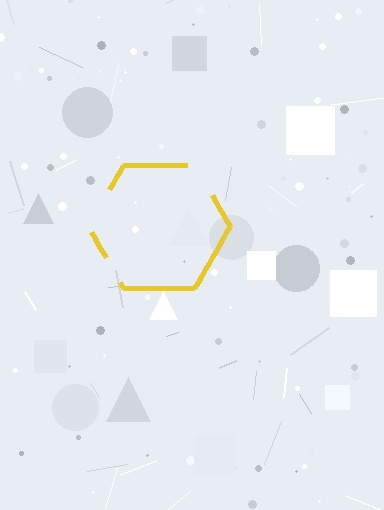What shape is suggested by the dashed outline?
The dashed outline suggests a hexagon.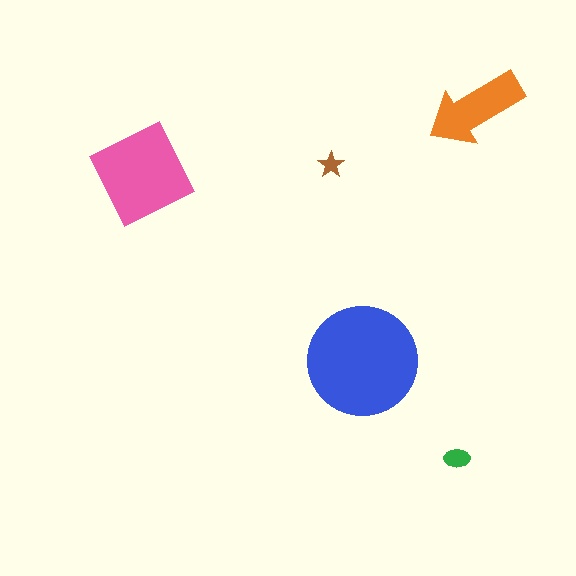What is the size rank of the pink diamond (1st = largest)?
2nd.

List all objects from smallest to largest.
The brown star, the green ellipse, the orange arrow, the pink diamond, the blue circle.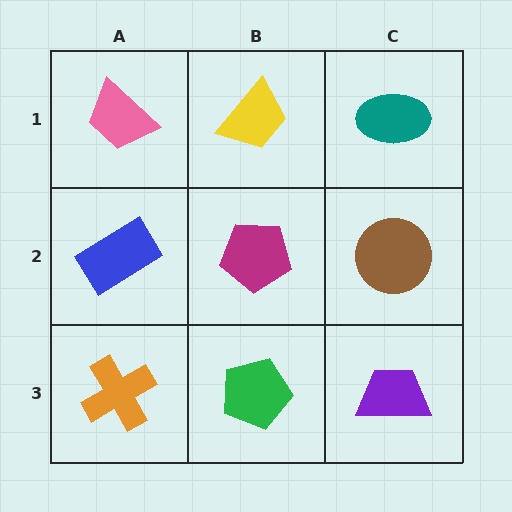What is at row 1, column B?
A yellow trapezoid.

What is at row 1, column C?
A teal ellipse.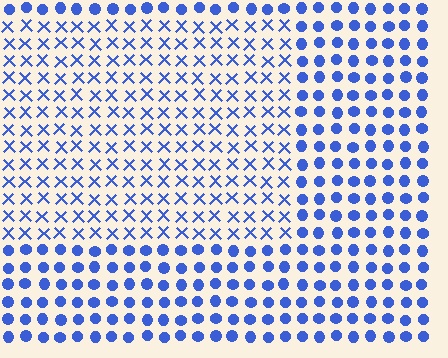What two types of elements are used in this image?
The image uses X marks inside the rectangle region and circles outside it.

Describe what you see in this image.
The image is filled with small blue elements arranged in a uniform grid. A rectangle-shaped region contains X marks, while the surrounding area contains circles. The boundary is defined purely by the change in element shape.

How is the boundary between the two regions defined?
The boundary is defined by a change in element shape: X marks inside vs. circles outside. All elements share the same color and spacing.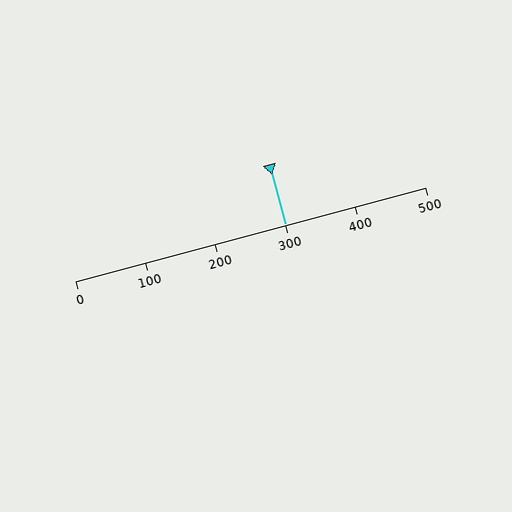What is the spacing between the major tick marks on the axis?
The major ticks are spaced 100 apart.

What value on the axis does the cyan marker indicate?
The marker indicates approximately 300.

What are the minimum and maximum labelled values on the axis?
The axis runs from 0 to 500.